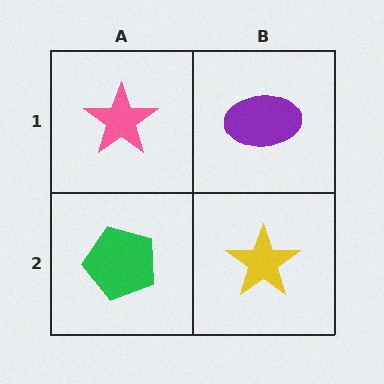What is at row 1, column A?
A pink star.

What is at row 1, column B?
A purple ellipse.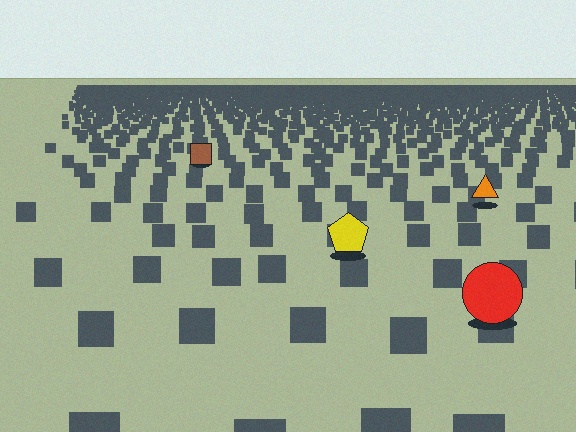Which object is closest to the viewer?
The red circle is closest. The texture marks near it are larger and more spread out.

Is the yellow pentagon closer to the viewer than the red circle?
No. The red circle is closer — you can tell from the texture gradient: the ground texture is coarser near it.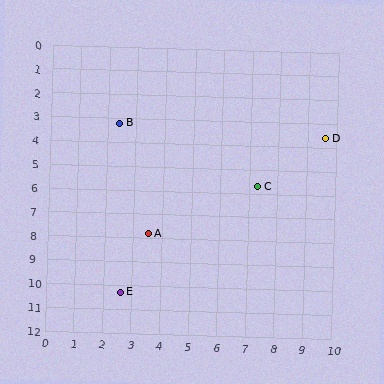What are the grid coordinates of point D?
Point D is at approximately (9.6, 3.6).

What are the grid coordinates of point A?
Point A is at approximately (3.5, 7.8).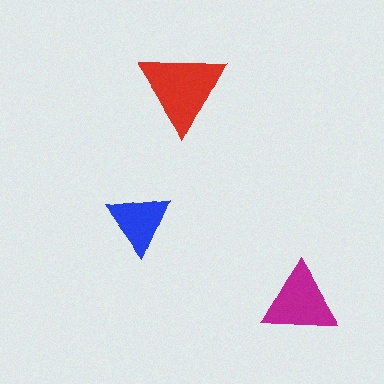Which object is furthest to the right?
The magenta triangle is rightmost.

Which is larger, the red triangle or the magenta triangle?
The red one.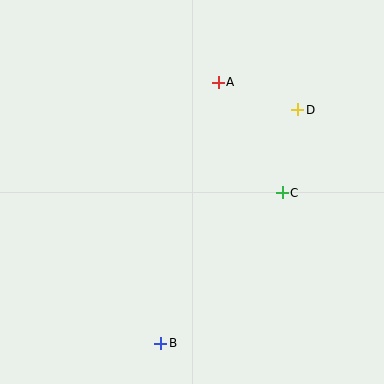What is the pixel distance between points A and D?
The distance between A and D is 84 pixels.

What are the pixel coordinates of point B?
Point B is at (161, 343).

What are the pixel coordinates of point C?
Point C is at (282, 193).